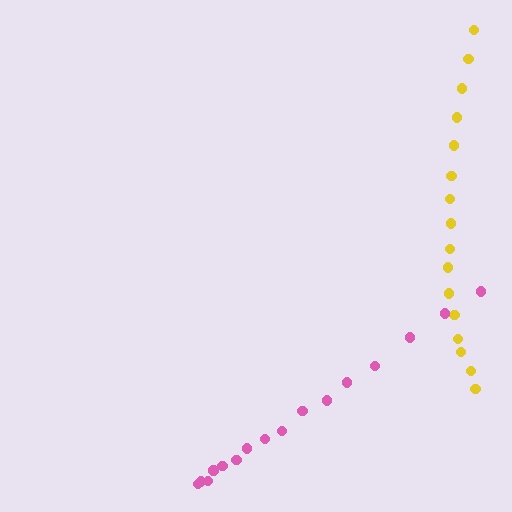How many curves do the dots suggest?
There are 2 distinct paths.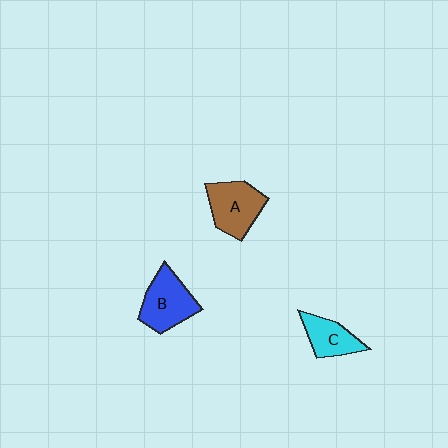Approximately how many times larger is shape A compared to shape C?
Approximately 1.4 times.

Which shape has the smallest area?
Shape C (cyan).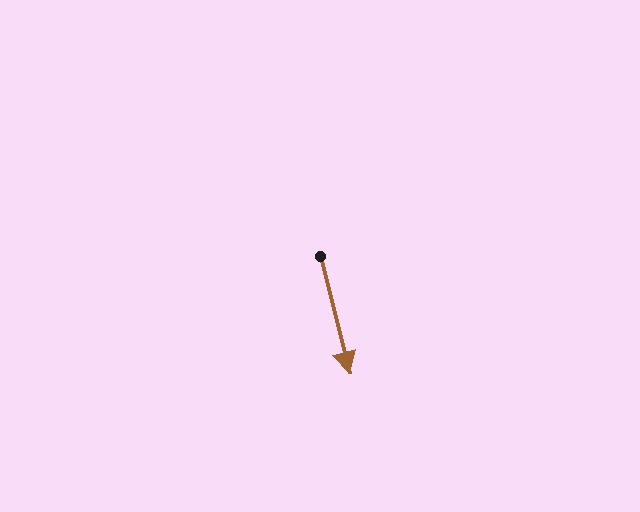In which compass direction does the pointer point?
South.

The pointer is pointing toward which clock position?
Roughly 6 o'clock.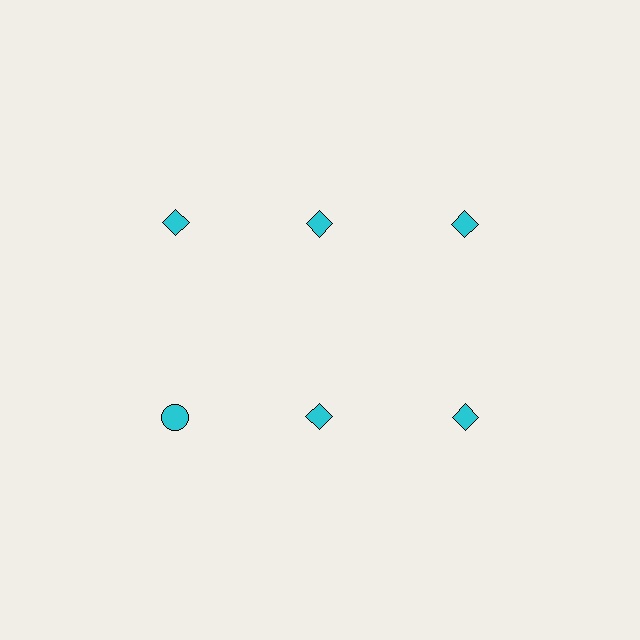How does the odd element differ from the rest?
It has a different shape: circle instead of diamond.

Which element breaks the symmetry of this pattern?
The cyan circle in the second row, leftmost column breaks the symmetry. All other shapes are cyan diamonds.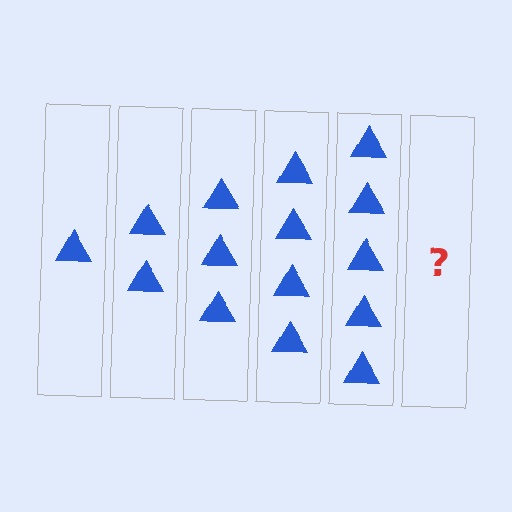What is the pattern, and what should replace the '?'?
The pattern is that each step adds one more triangle. The '?' should be 6 triangles.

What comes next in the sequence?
The next element should be 6 triangles.